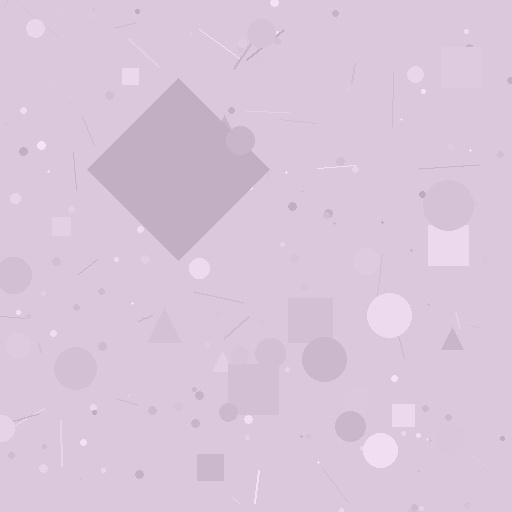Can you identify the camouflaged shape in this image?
The camouflaged shape is a diamond.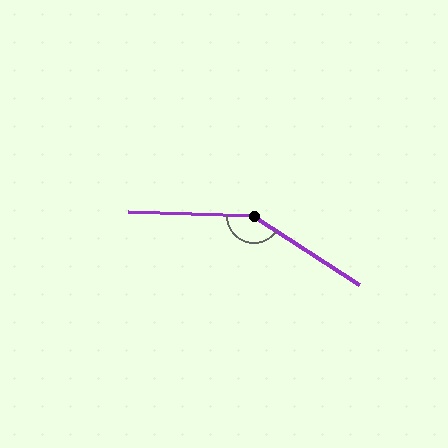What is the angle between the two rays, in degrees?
Approximately 149 degrees.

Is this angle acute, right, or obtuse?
It is obtuse.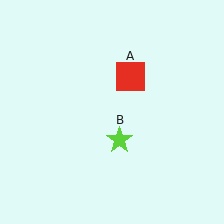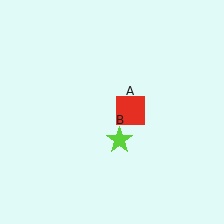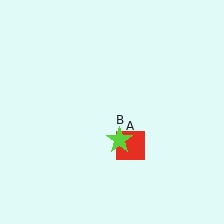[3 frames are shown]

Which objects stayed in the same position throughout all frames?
Lime star (object B) remained stationary.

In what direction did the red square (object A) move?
The red square (object A) moved down.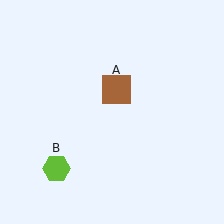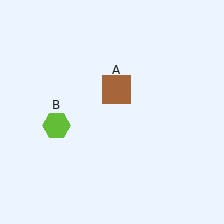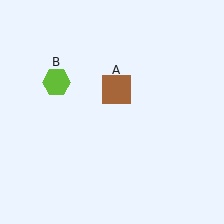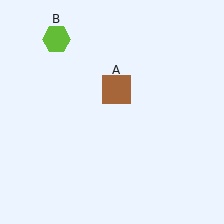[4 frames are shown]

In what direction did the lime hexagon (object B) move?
The lime hexagon (object B) moved up.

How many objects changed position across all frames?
1 object changed position: lime hexagon (object B).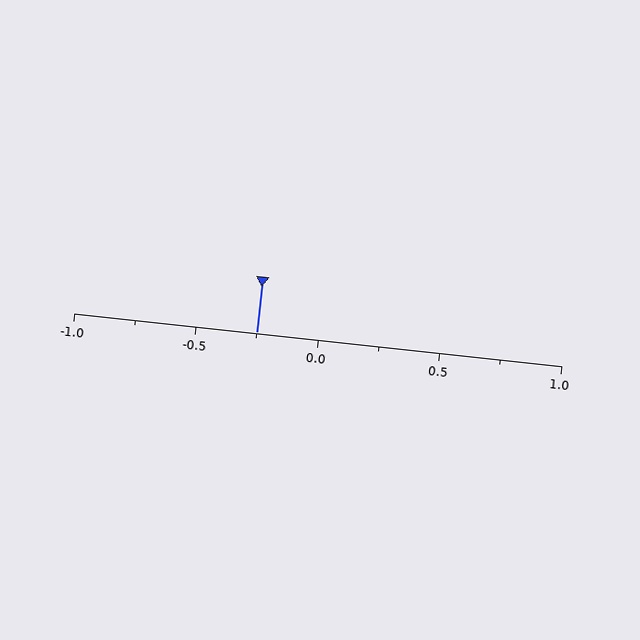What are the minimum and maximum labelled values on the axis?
The axis runs from -1.0 to 1.0.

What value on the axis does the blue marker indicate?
The marker indicates approximately -0.25.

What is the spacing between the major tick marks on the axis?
The major ticks are spaced 0.5 apart.